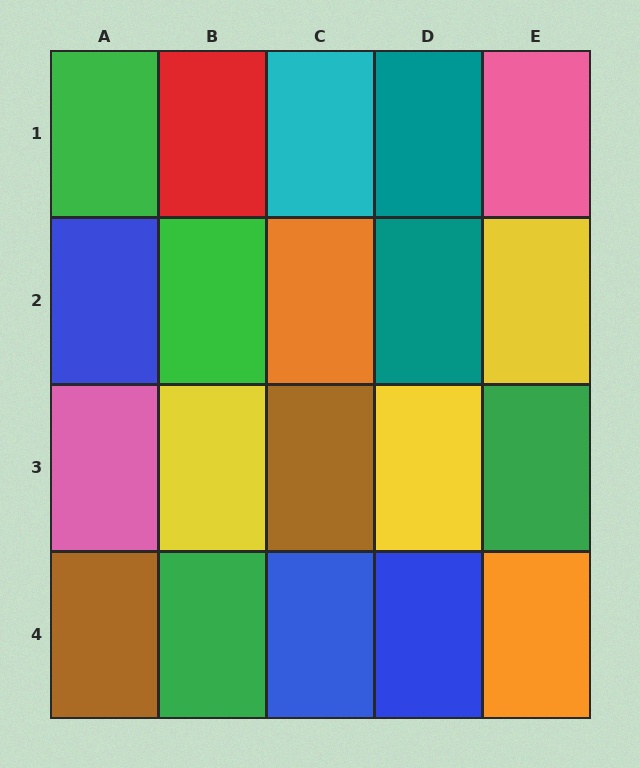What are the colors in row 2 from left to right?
Blue, green, orange, teal, yellow.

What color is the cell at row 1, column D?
Teal.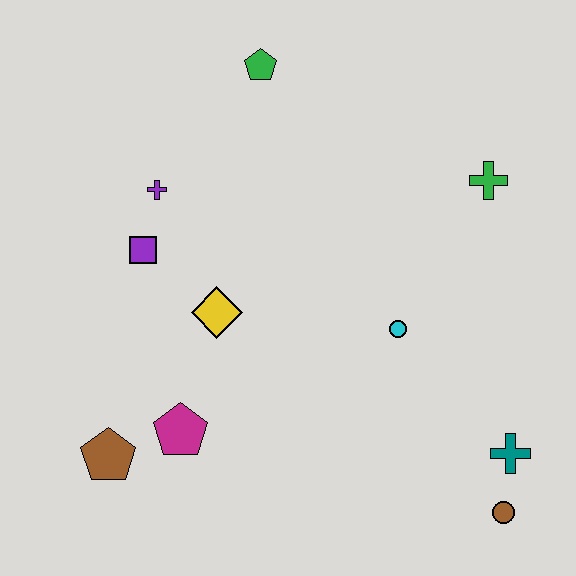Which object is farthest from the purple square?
The brown circle is farthest from the purple square.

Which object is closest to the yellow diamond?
The purple square is closest to the yellow diamond.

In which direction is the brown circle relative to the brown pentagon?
The brown circle is to the right of the brown pentagon.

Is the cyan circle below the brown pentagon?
No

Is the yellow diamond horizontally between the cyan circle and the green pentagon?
No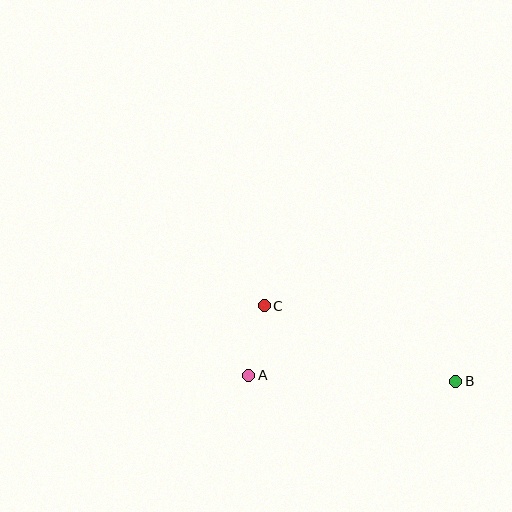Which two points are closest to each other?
Points A and C are closest to each other.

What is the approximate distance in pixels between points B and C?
The distance between B and C is approximately 206 pixels.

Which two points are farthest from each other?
Points A and B are farthest from each other.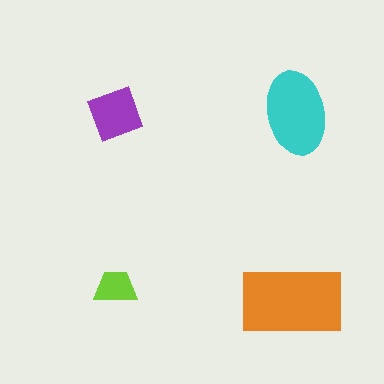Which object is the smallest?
The lime trapezoid.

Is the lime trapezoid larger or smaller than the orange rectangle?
Smaller.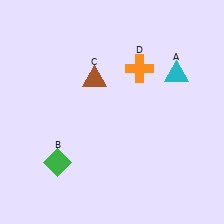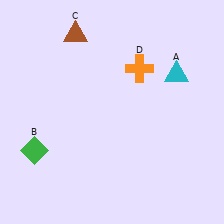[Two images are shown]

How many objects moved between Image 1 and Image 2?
2 objects moved between the two images.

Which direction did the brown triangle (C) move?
The brown triangle (C) moved up.